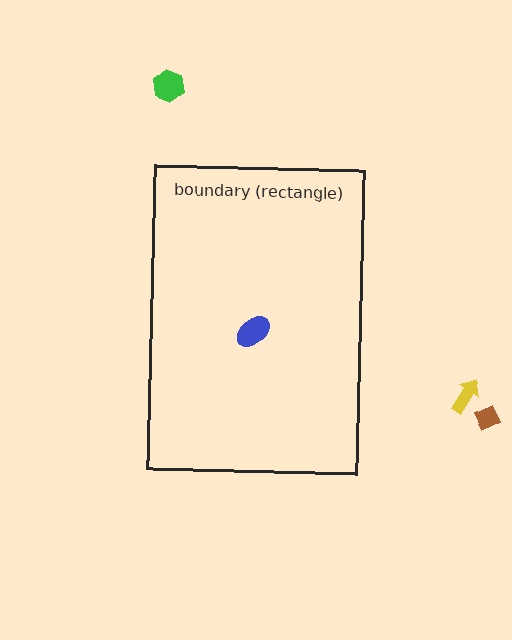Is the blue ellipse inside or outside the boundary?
Inside.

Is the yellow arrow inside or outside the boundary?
Outside.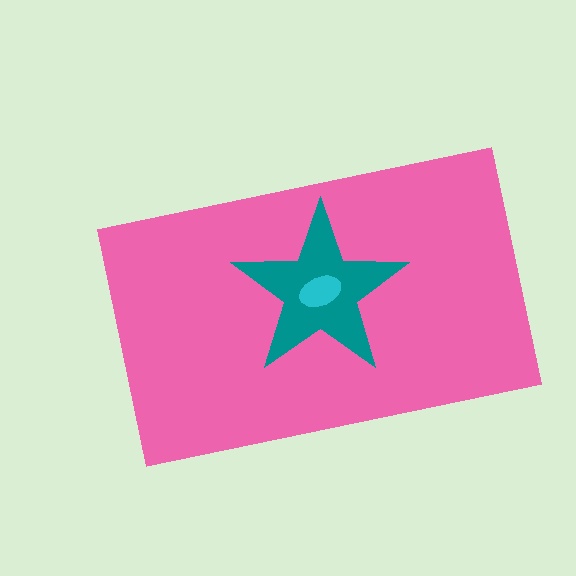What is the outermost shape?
The pink rectangle.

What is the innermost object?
The cyan ellipse.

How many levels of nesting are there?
3.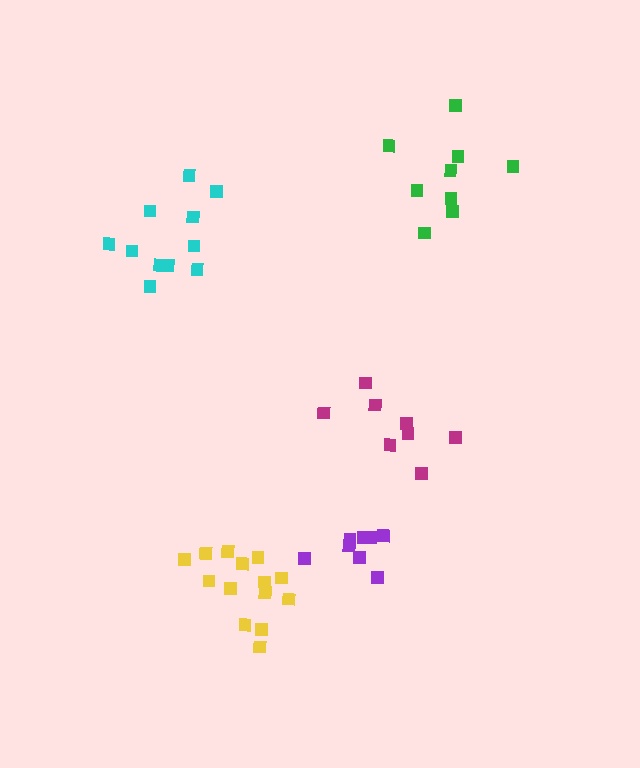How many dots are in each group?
Group 1: 14 dots, Group 2: 8 dots, Group 3: 9 dots, Group 4: 11 dots, Group 5: 8 dots (50 total).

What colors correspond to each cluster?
The clusters are colored: yellow, magenta, green, cyan, purple.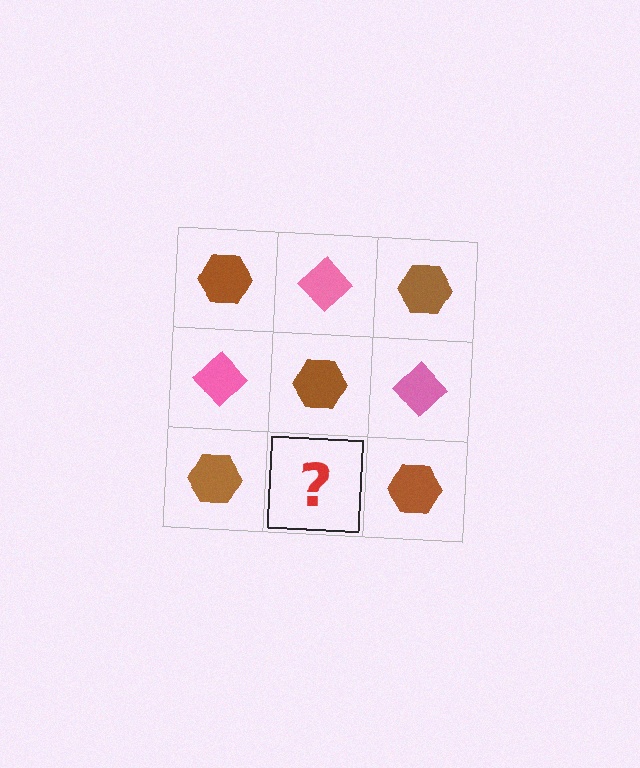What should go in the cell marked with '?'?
The missing cell should contain a pink diamond.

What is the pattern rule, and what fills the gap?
The rule is that it alternates brown hexagon and pink diamond in a checkerboard pattern. The gap should be filled with a pink diamond.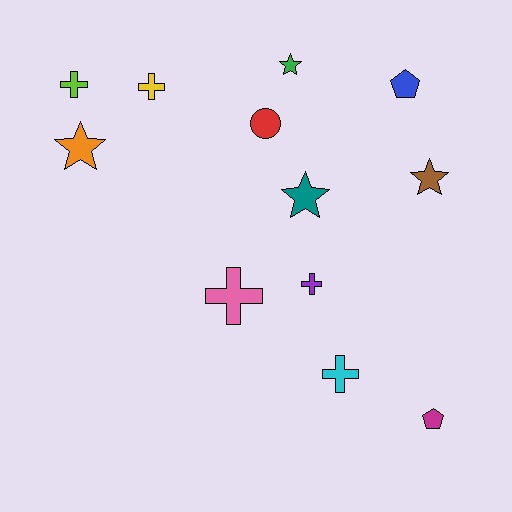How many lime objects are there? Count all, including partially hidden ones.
There is 1 lime object.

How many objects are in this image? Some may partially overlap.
There are 12 objects.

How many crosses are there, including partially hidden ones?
There are 5 crosses.